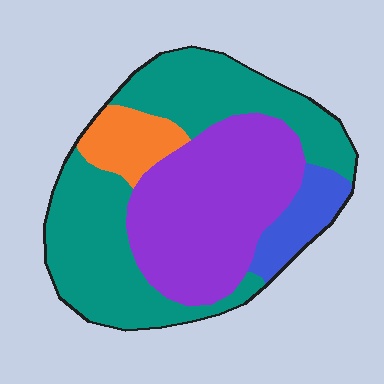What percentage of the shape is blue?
Blue covers 9% of the shape.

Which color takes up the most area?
Teal, at roughly 45%.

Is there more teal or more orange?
Teal.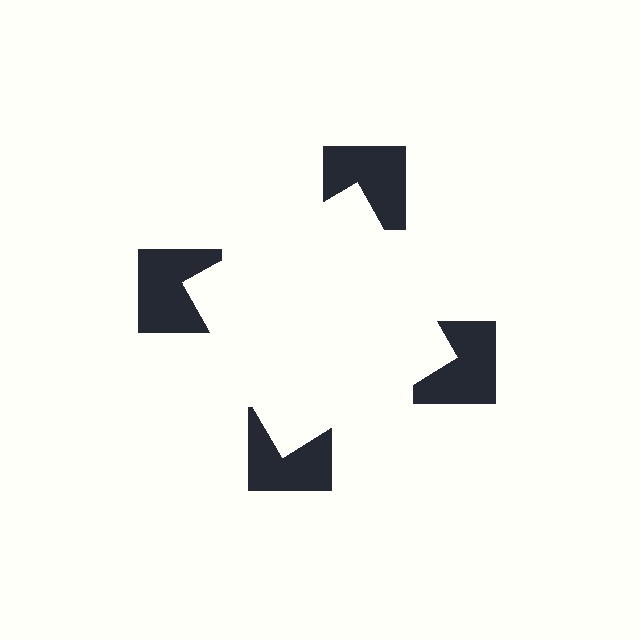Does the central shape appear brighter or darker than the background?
It typically appears slightly brighter than the background, even though no actual brightness change is drawn.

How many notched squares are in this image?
There are 4 — one at each vertex of the illusory square.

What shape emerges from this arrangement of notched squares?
An illusory square — its edges are inferred from the aligned wedge cuts in the notched squares, not physically drawn.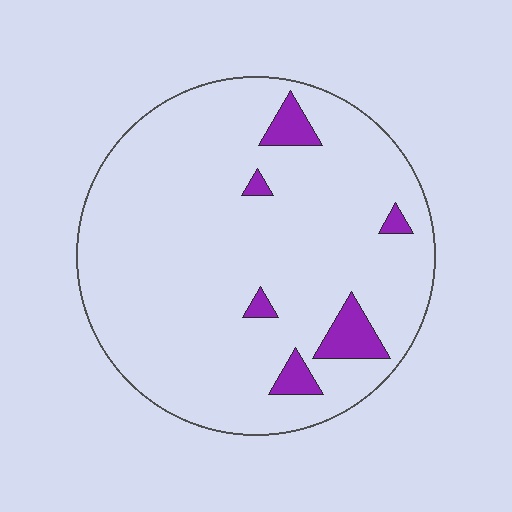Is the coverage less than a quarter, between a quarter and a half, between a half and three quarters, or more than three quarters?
Less than a quarter.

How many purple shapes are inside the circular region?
6.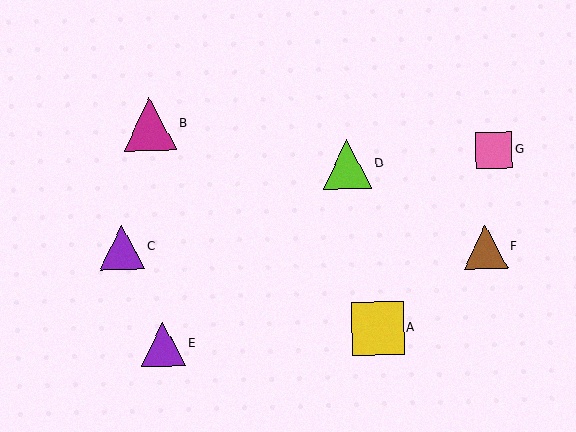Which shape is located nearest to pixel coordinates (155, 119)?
The magenta triangle (labeled B) at (150, 124) is nearest to that location.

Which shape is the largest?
The magenta triangle (labeled B) is the largest.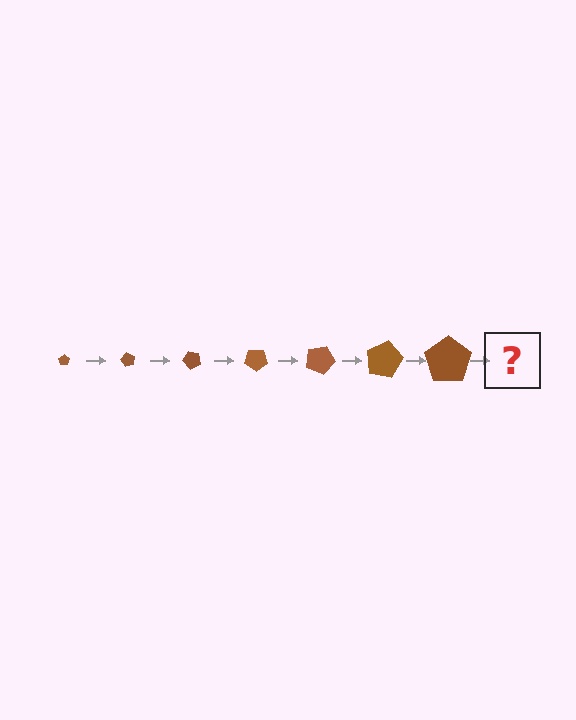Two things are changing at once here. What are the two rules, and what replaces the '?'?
The two rules are that the pentagon grows larger each step and it rotates 60 degrees each step. The '?' should be a pentagon, larger than the previous one and rotated 420 degrees from the start.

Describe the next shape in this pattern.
It should be a pentagon, larger than the previous one and rotated 420 degrees from the start.